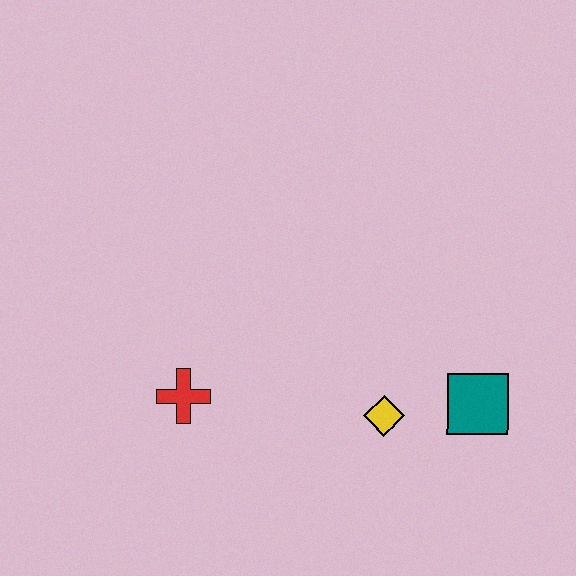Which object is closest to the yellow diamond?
The teal square is closest to the yellow diamond.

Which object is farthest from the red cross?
The teal square is farthest from the red cross.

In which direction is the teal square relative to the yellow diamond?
The teal square is to the right of the yellow diamond.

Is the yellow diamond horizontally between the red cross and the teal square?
Yes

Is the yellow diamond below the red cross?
Yes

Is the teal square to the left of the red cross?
No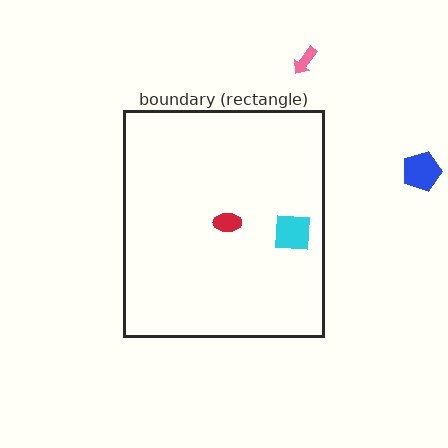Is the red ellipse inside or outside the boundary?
Inside.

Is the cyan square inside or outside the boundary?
Inside.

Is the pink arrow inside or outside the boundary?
Outside.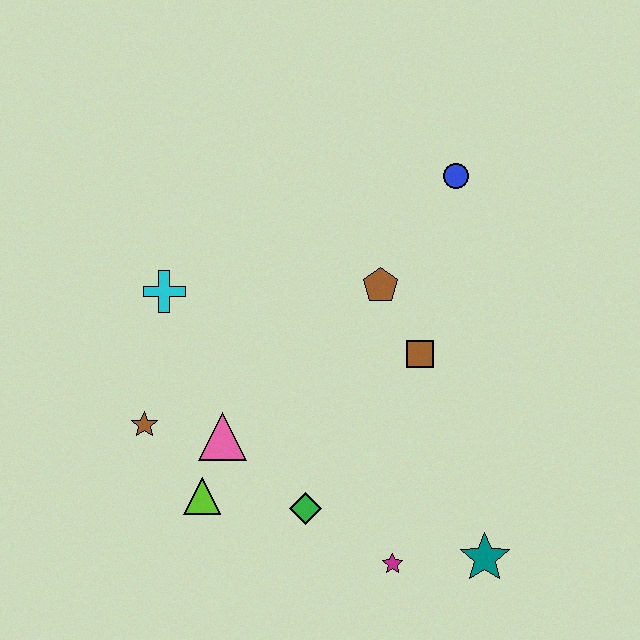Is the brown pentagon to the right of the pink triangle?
Yes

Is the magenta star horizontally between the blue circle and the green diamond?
Yes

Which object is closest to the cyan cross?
The brown star is closest to the cyan cross.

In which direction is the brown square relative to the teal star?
The brown square is above the teal star.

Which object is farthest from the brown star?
The blue circle is farthest from the brown star.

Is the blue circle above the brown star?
Yes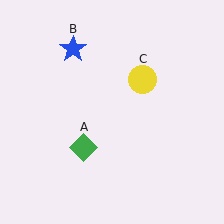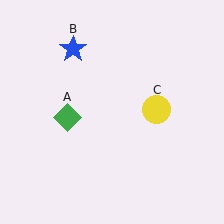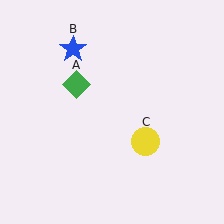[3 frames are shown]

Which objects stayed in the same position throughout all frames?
Blue star (object B) remained stationary.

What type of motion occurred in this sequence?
The green diamond (object A), yellow circle (object C) rotated clockwise around the center of the scene.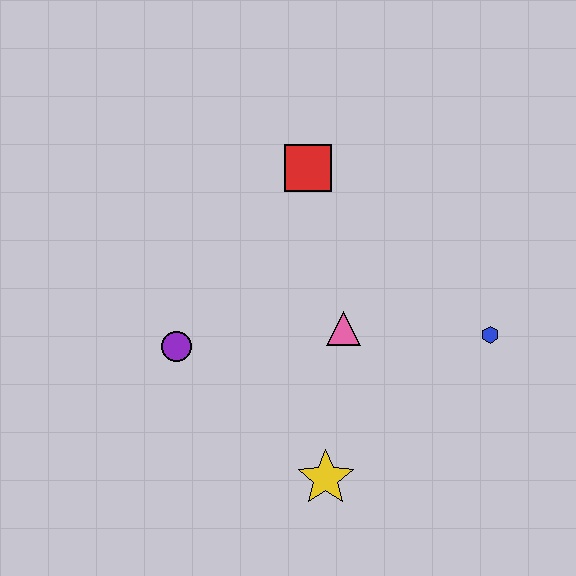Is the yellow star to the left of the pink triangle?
Yes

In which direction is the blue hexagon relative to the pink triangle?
The blue hexagon is to the right of the pink triangle.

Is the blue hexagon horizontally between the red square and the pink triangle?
No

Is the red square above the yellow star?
Yes